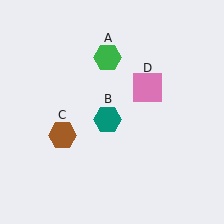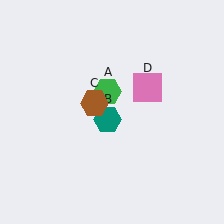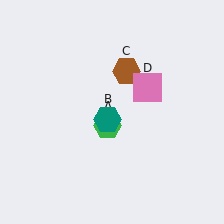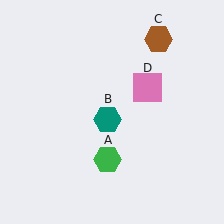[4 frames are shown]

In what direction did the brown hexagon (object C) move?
The brown hexagon (object C) moved up and to the right.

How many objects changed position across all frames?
2 objects changed position: green hexagon (object A), brown hexagon (object C).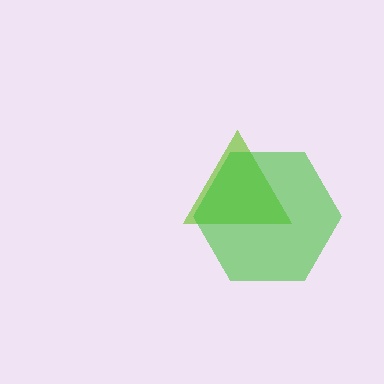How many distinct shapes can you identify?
There are 2 distinct shapes: a lime triangle, a green hexagon.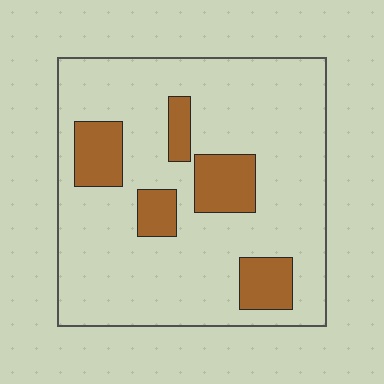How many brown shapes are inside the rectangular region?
5.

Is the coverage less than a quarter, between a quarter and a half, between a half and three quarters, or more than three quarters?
Less than a quarter.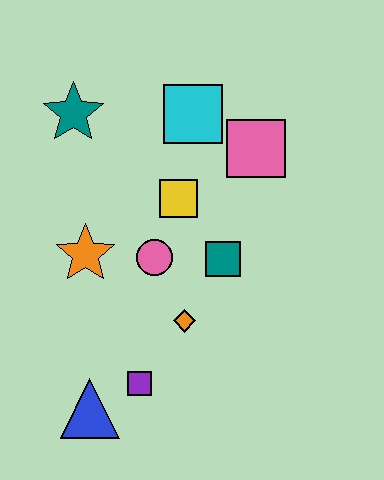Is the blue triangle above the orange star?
No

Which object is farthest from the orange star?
The pink square is farthest from the orange star.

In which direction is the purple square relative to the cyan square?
The purple square is below the cyan square.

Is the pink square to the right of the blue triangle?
Yes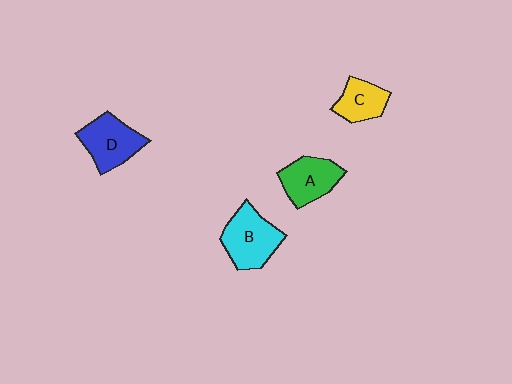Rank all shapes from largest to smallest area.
From largest to smallest: B (cyan), D (blue), A (green), C (yellow).